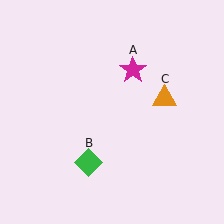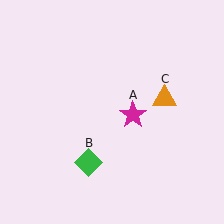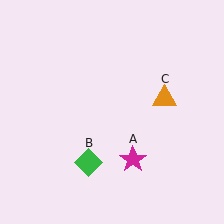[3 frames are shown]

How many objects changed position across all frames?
1 object changed position: magenta star (object A).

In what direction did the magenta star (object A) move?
The magenta star (object A) moved down.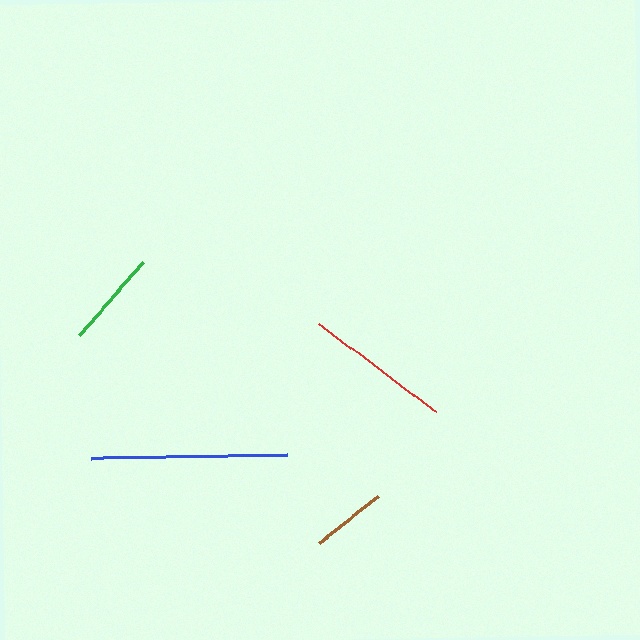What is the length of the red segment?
The red segment is approximately 147 pixels long.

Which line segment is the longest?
The blue line is the longest at approximately 196 pixels.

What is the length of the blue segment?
The blue segment is approximately 196 pixels long.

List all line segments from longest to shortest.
From longest to shortest: blue, red, green, brown.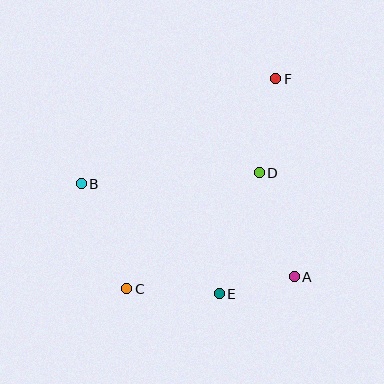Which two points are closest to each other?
Points A and E are closest to each other.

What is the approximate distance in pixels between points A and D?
The distance between A and D is approximately 110 pixels.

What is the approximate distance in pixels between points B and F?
The distance between B and F is approximately 221 pixels.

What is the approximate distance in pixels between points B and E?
The distance between B and E is approximately 176 pixels.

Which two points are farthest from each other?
Points C and F are farthest from each other.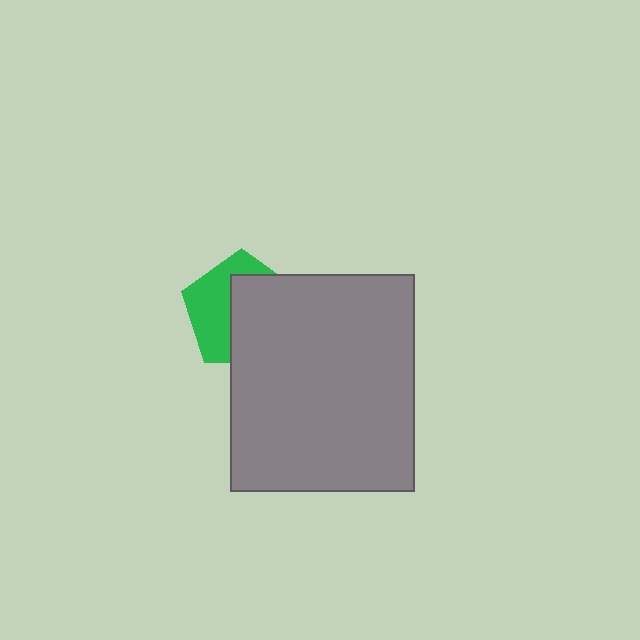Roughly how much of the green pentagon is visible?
A small part of it is visible (roughly 43%).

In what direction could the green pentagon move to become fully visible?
The green pentagon could move left. That would shift it out from behind the gray rectangle entirely.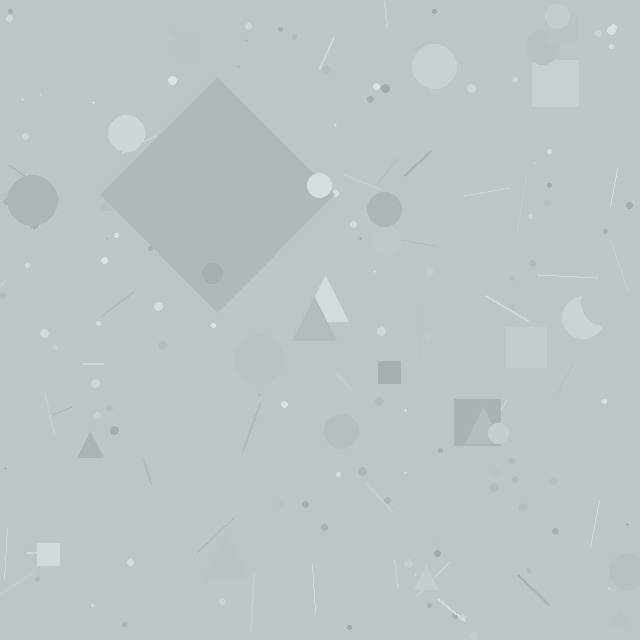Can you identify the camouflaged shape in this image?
The camouflaged shape is a diamond.